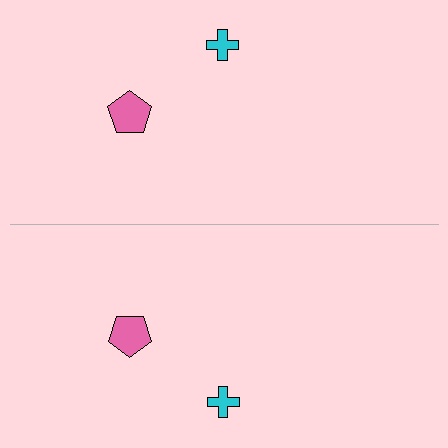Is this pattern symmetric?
Yes, this pattern has bilateral (reflection) symmetry.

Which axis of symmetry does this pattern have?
The pattern has a horizontal axis of symmetry running through the center of the image.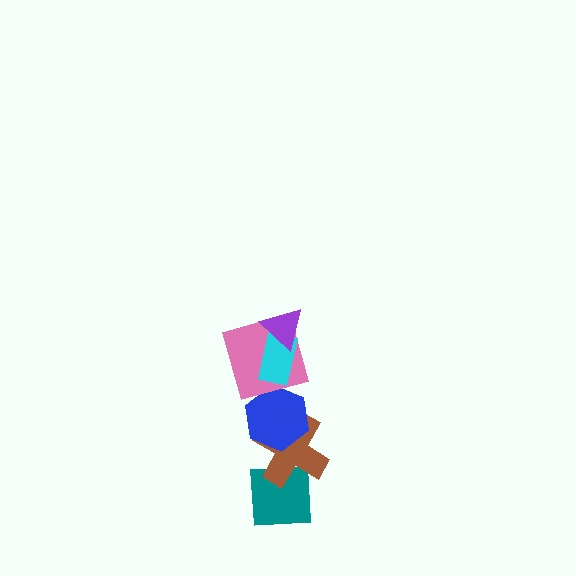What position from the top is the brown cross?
The brown cross is 5th from the top.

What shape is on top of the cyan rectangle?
The purple triangle is on top of the cyan rectangle.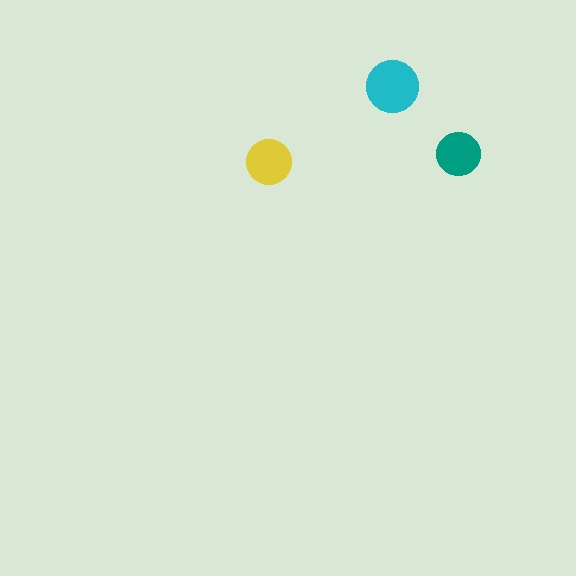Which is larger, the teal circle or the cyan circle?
The cyan one.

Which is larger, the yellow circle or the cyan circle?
The cyan one.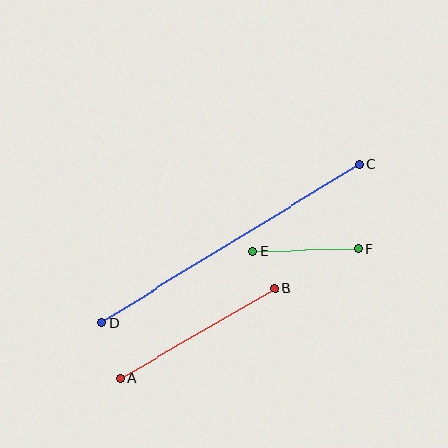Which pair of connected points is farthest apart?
Points C and D are farthest apart.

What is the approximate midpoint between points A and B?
The midpoint is at approximately (197, 333) pixels.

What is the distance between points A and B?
The distance is approximately 179 pixels.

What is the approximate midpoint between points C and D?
The midpoint is at approximately (230, 243) pixels.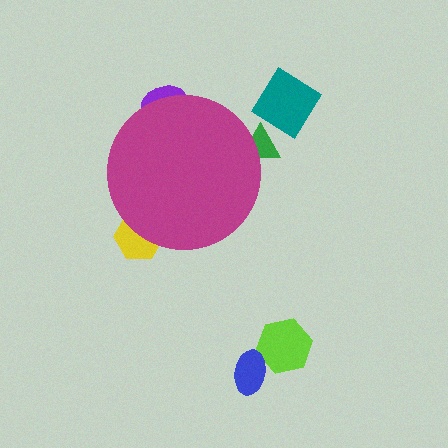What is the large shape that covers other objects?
A magenta circle.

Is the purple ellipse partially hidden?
Yes, the purple ellipse is partially hidden behind the magenta circle.